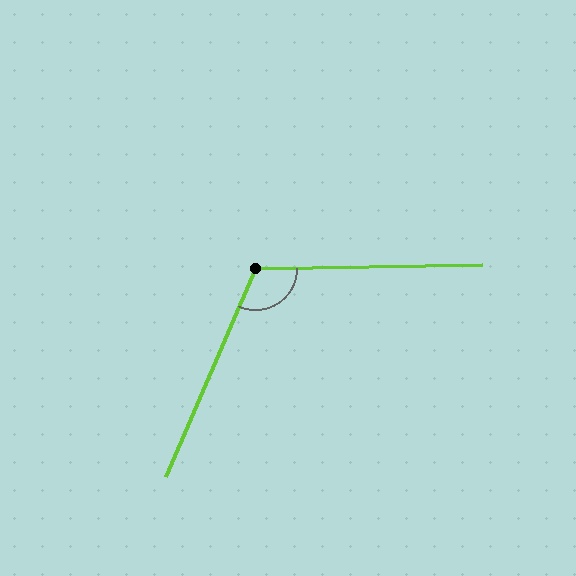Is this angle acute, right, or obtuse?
It is obtuse.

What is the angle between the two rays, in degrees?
Approximately 114 degrees.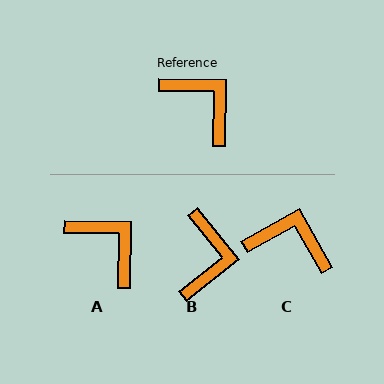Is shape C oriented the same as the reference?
No, it is off by about 30 degrees.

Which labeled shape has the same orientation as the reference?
A.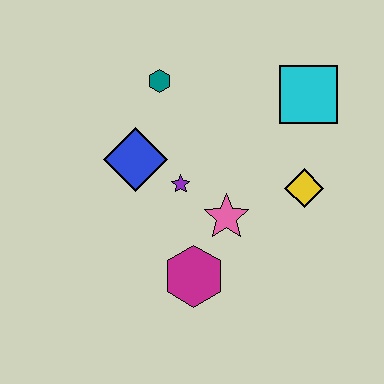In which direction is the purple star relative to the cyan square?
The purple star is to the left of the cyan square.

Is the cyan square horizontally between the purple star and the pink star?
No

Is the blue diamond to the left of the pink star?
Yes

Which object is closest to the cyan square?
The yellow diamond is closest to the cyan square.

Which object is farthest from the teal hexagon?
The magenta hexagon is farthest from the teal hexagon.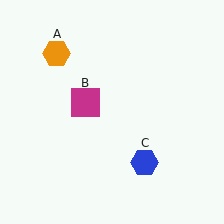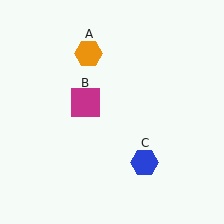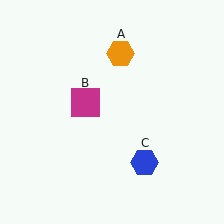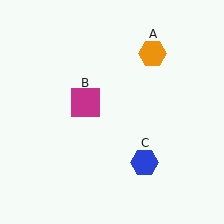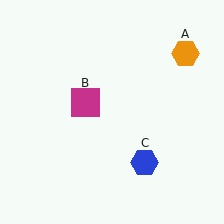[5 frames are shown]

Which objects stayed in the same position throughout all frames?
Magenta square (object B) and blue hexagon (object C) remained stationary.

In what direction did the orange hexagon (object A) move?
The orange hexagon (object A) moved right.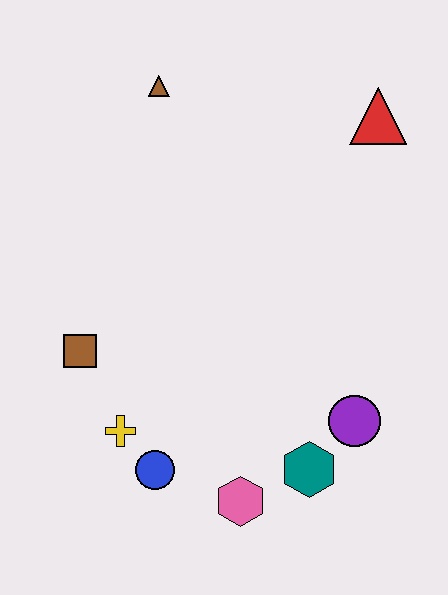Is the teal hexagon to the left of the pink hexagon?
No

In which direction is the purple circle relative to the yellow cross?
The purple circle is to the right of the yellow cross.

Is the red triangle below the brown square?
No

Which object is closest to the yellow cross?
The blue circle is closest to the yellow cross.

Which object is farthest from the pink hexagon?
The brown triangle is farthest from the pink hexagon.